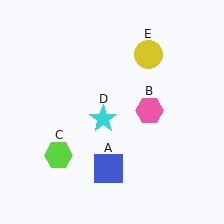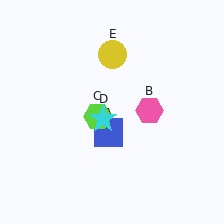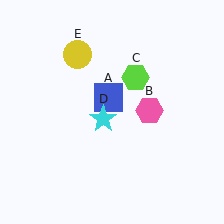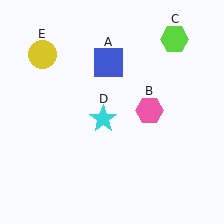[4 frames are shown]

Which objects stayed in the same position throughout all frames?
Pink hexagon (object B) and cyan star (object D) remained stationary.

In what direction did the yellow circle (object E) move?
The yellow circle (object E) moved left.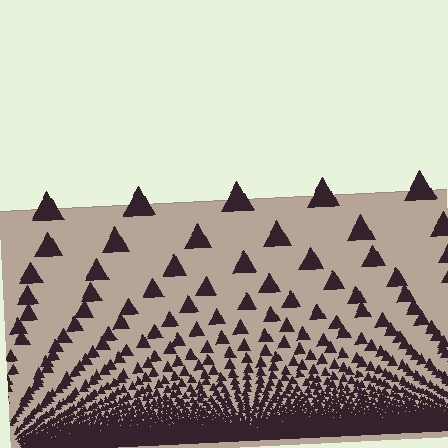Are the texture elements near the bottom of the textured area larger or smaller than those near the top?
Smaller. The gradient is inverted — elements near the bottom are smaller and denser.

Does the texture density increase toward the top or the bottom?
Density increases toward the bottom.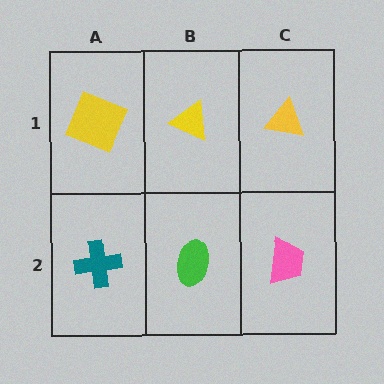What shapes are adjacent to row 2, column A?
A yellow square (row 1, column A), a green ellipse (row 2, column B).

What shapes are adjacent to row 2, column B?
A yellow triangle (row 1, column B), a teal cross (row 2, column A), a pink trapezoid (row 2, column C).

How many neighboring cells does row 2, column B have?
3.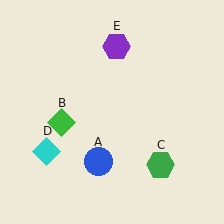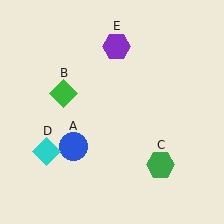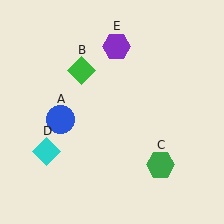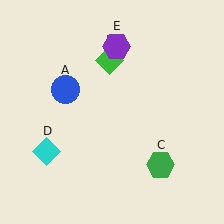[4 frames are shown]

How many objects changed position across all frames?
2 objects changed position: blue circle (object A), green diamond (object B).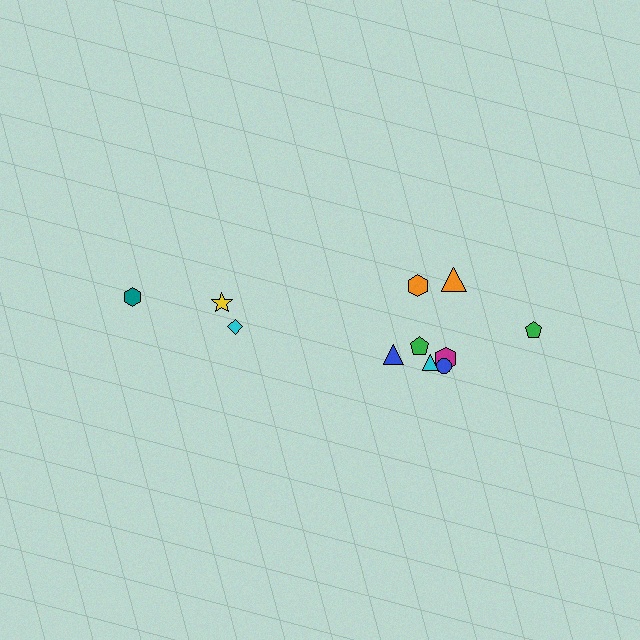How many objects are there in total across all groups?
There are 11 objects.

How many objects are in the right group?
There are 8 objects.